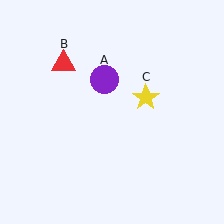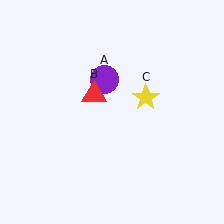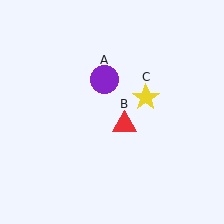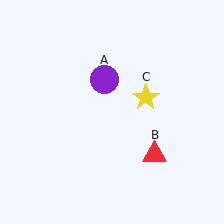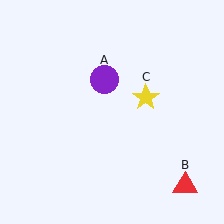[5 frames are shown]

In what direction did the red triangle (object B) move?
The red triangle (object B) moved down and to the right.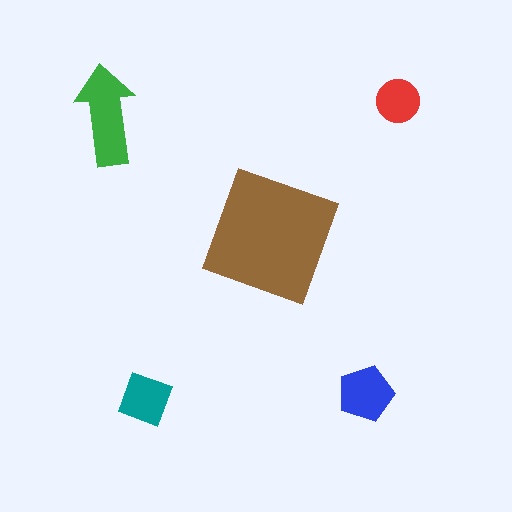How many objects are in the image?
There are 5 objects in the image.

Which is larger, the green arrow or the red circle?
The green arrow.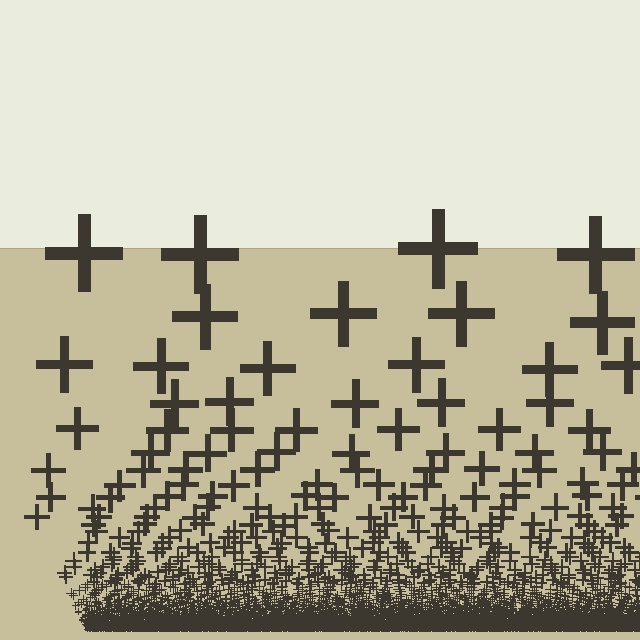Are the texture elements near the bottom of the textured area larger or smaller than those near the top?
Smaller. The gradient is inverted — elements near the bottom are smaller and denser.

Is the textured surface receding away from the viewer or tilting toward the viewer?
The surface appears to tilt toward the viewer. Texture elements get larger and sparser toward the top.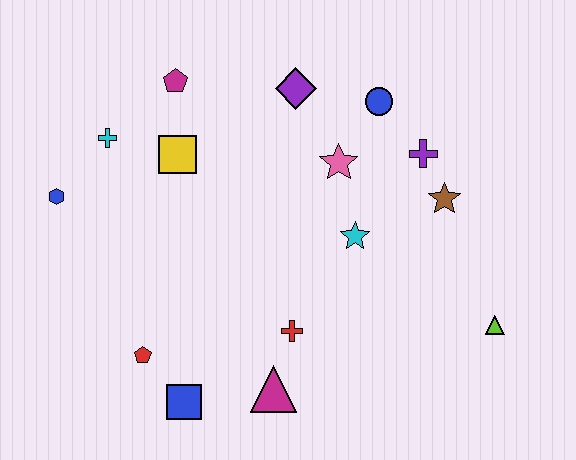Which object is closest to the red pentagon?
The blue square is closest to the red pentagon.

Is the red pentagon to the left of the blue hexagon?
No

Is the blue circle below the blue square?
No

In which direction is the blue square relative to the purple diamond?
The blue square is below the purple diamond.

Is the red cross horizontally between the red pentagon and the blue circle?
Yes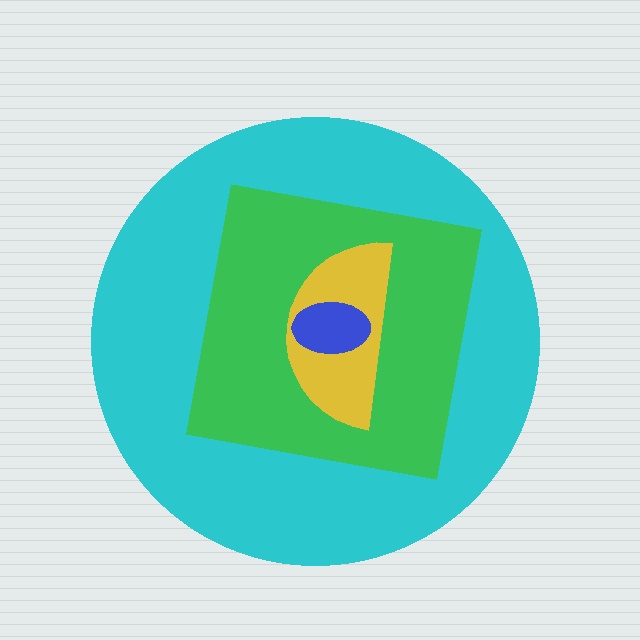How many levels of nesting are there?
4.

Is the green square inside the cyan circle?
Yes.